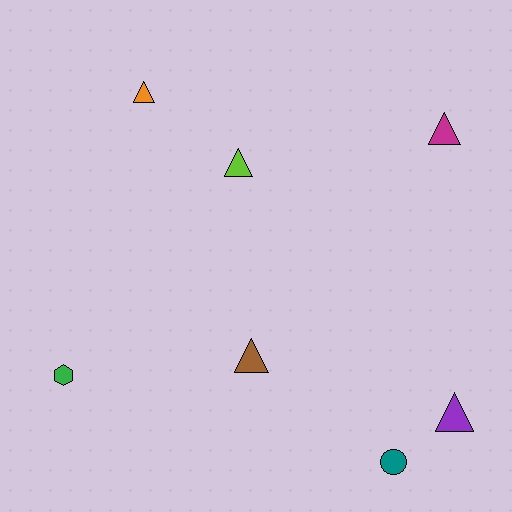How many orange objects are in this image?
There is 1 orange object.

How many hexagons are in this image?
There is 1 hexagon.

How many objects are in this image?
There are 7 objects.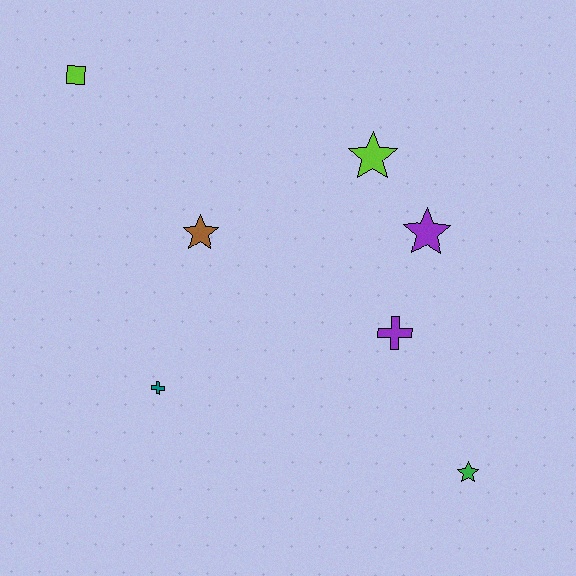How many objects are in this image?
There are 7 objects.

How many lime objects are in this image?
There are 2 lime objects.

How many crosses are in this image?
There are 2 crosses.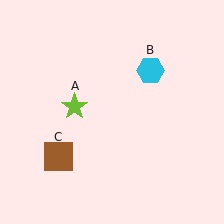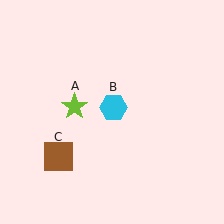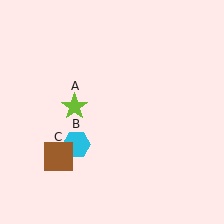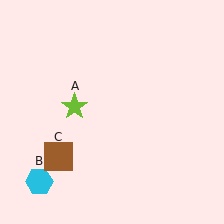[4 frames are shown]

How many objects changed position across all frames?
1 object changed position: cyan hexagon (object B).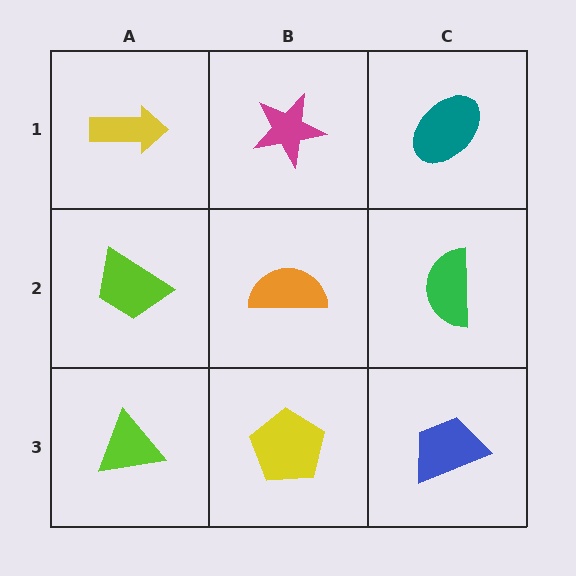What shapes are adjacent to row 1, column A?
A lime trapezoid (row 2, column A), a magenta star (row 1, column B).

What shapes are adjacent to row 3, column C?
A green semicircle (row 2, column C), a yellow pentagon (row 3, column B).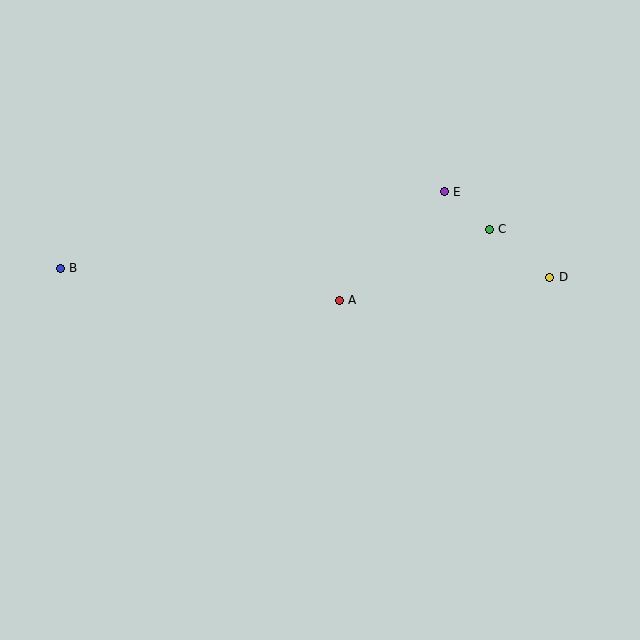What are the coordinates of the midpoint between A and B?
The midpoint between A and B is at (200, 284).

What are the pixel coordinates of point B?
Point B is at (60, 268).